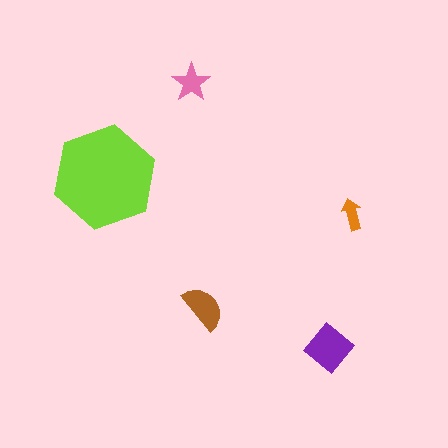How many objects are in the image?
There are 5 objects in the image.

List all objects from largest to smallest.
The lime hexagon, the purple diamond, the brown semicircle, the pink star, the orange arrow.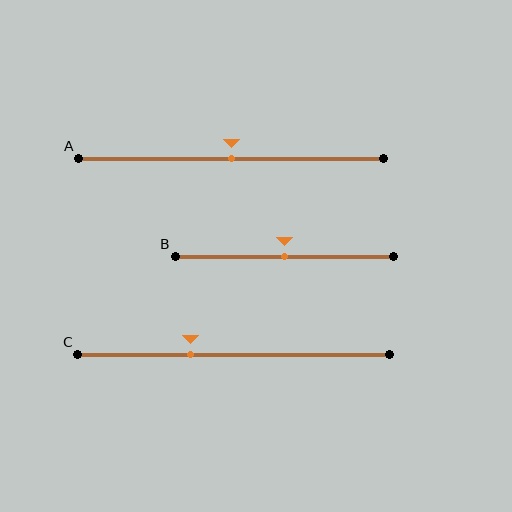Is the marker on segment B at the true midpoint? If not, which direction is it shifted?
Yes, the marker on segment B is at the true midpoint.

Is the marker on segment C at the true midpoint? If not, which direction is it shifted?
No, the marker on segment C is shifted to the left by about 14% of the segment length.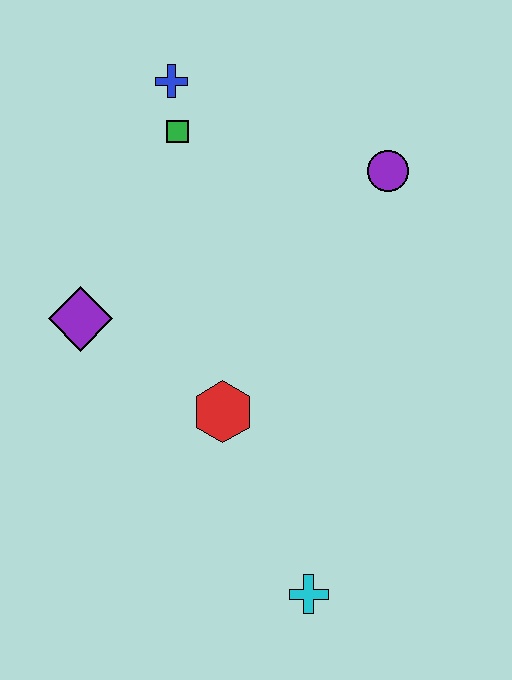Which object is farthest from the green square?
The cyan cross is farthest from the green square.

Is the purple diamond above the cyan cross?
Yes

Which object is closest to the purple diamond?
The red hexagon is closest to the purple diamond.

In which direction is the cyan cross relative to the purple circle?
The cyan cross is below the purple circle.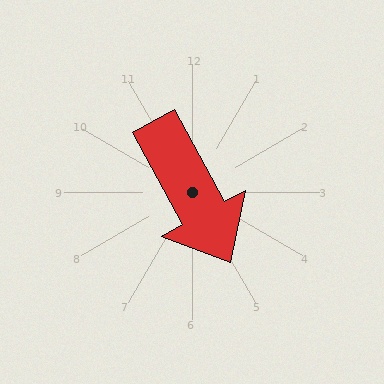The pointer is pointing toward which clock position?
Roughly 5 o'clock.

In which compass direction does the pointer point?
Southeast.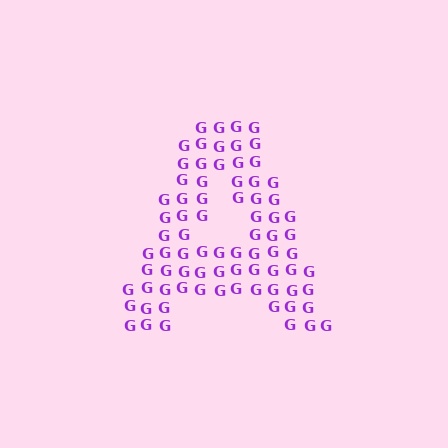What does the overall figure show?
The overall figure shows the letter A.